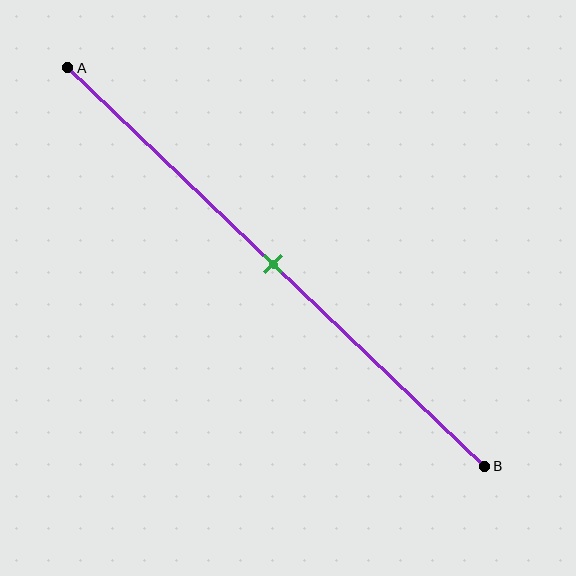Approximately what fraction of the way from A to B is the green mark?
The green mark is approximately 50% of the way from A to B.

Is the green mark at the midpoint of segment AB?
Yes, the mark is approximately at the midpoint.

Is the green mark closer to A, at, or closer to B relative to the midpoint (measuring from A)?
The green mark is approximately at the midpoint of segment AB.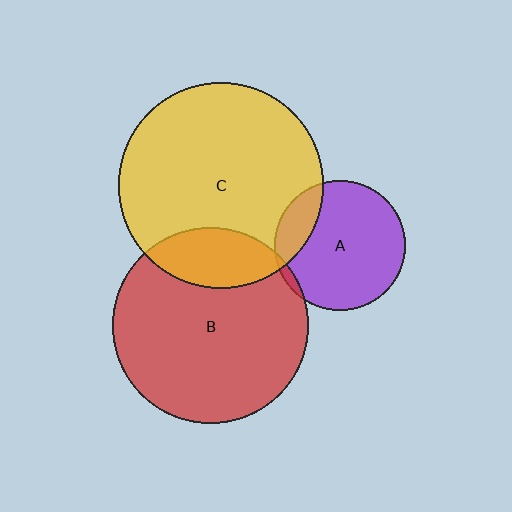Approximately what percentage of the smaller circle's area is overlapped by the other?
Approximately 20%.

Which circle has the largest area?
Circle C (yellow).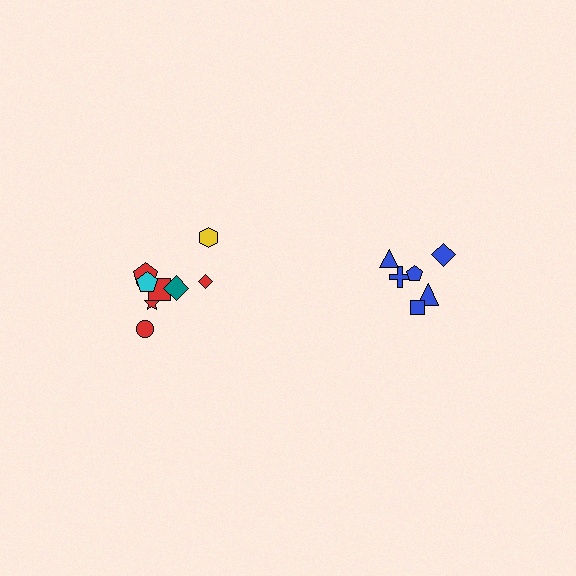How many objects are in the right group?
There are 6 objects.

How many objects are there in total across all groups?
There are 14 objects.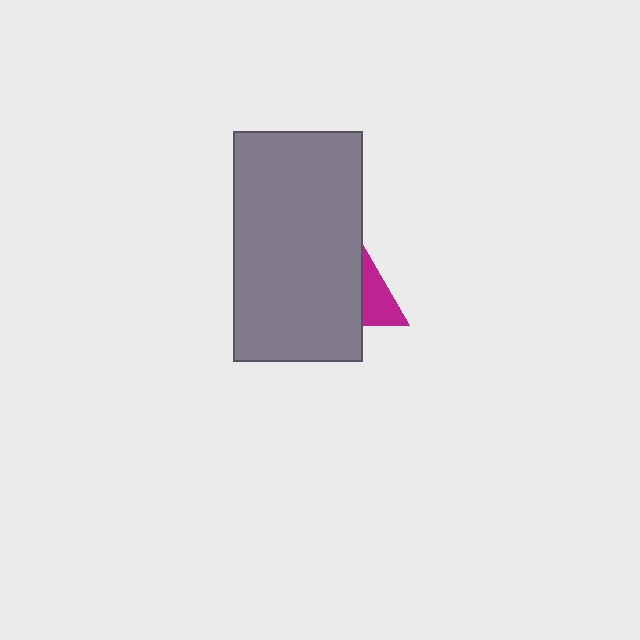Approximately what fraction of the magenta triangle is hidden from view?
Roughly 70% of the magenta triangle is hidden behind the gray rectangle.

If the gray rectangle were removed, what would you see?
You would see the complete magenta triangle.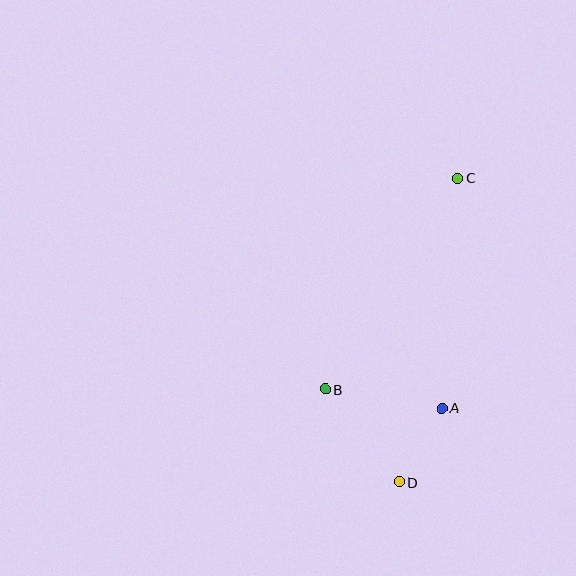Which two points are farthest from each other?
Points C and D are farthest from each other.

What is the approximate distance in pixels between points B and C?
The distance between B and C is approximately 249 pixels.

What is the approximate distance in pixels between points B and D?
The distance between B and D is approximately 119 pixels.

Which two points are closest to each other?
Points A and D are closest to each other.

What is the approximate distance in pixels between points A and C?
The distance between A and C is approximately 230 pixels.